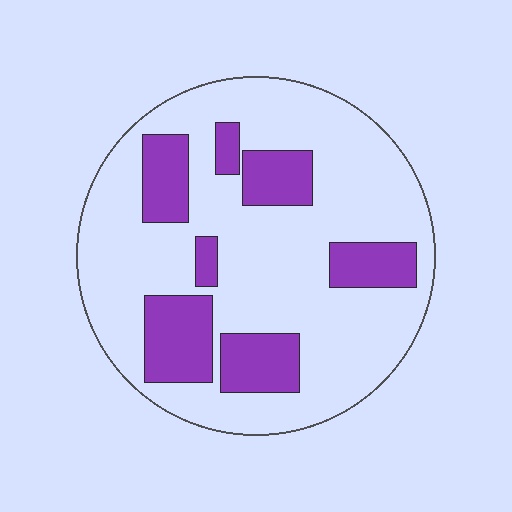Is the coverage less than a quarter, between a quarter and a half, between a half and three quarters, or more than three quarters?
Between a quarter and a half.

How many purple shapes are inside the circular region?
7.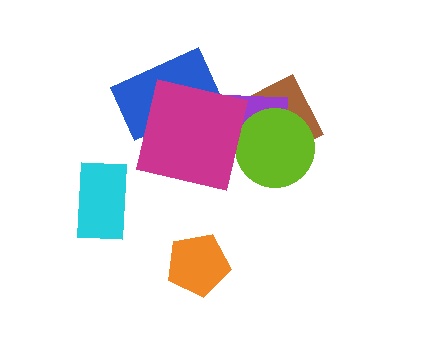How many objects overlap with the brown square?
2 objects overlap with the brown square.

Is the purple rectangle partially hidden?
Yes, it is partially covered by another shape.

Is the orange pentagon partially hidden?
No, no other shape covers it.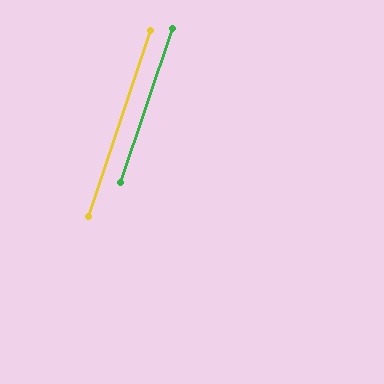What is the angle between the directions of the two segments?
Approximately 0 degrees.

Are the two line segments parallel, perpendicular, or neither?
Parallel — their directions differ by only 0.1°.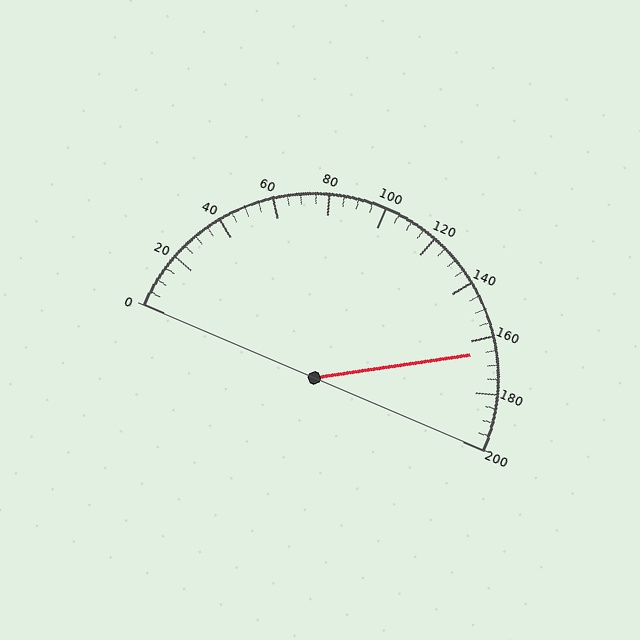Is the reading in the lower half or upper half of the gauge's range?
The reading is in the upper half of the range (0 to 200).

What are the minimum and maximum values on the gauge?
The gauge ranges from 0 to 200.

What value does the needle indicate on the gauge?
The needle indicates approximately 165.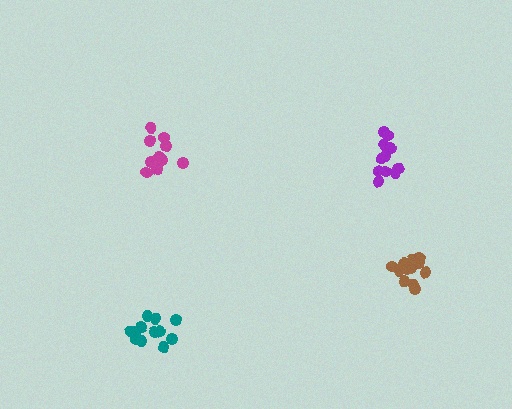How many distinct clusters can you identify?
There are 4 distinct clusters.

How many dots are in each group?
Group 1: 13 dots, Group 2: 12 dots, Group 3: 11 dots, Group 4: 11 dots (47 total).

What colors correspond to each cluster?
The clusters are colored: teal, brown, magenta, purple.